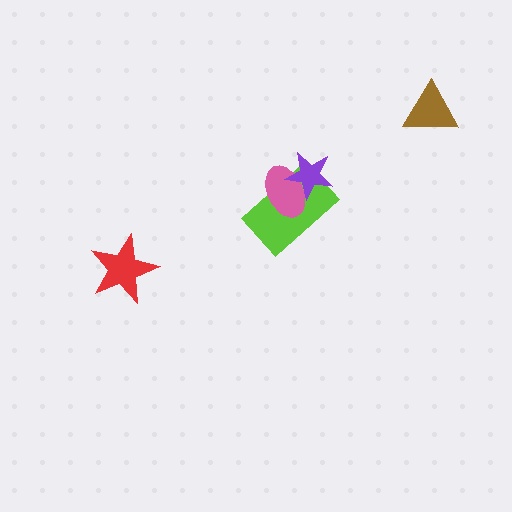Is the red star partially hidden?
No, no other shape covers it.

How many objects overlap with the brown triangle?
0 objects overlap with the brown triangle.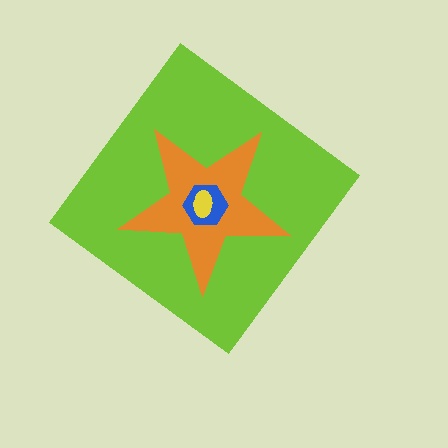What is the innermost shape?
The yellow ellipse.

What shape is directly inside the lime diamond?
The orange star.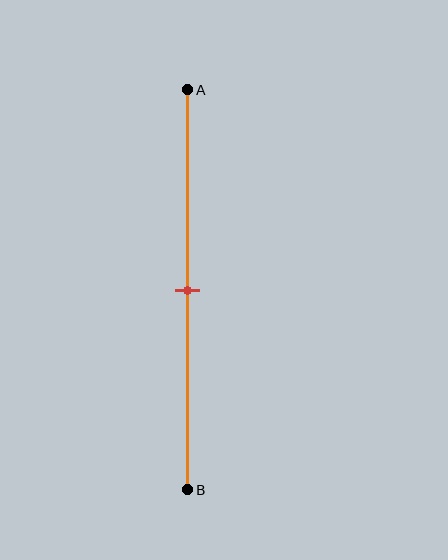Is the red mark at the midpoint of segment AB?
Yes, the mark is approximately at the midpoint.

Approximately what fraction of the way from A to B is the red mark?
The red mark is approximately 50% of the way from A to B.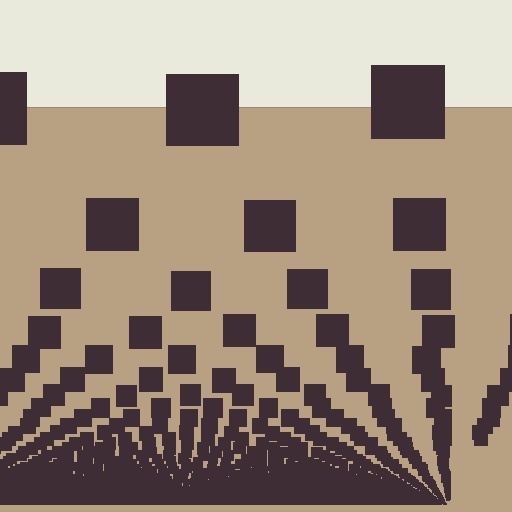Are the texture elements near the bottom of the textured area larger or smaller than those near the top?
Smaller. The gradient is inverted — elements near the bottom are smaller and denser.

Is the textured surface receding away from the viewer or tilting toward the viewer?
The surface appears to tilt toward the viewer. Texture elements get larger and sparser toward the top.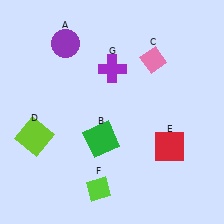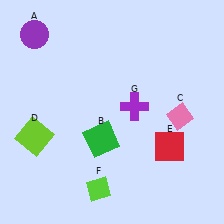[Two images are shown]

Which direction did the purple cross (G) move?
The purple cross (G) moved down.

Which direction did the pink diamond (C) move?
The pink diamond (C) moved down.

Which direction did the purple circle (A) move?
The purple circle (A) moved left.